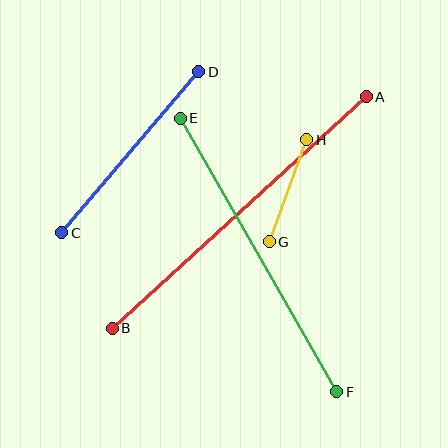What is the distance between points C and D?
The distance is approximately 211 pixels.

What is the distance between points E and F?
The distance is approximately 315 pixels.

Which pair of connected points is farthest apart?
Points A and B are farthest apart.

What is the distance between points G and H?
The distance is approximately 109 pixels.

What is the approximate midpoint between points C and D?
The midpoint is at approximately (130, 152) pixels.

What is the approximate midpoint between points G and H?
The midpoint is at approximately (288, 191) pixels.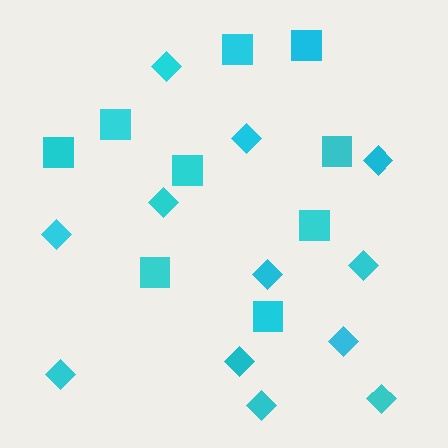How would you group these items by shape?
There are 2 groups: one group of diamonds (12) and one group of squares (9).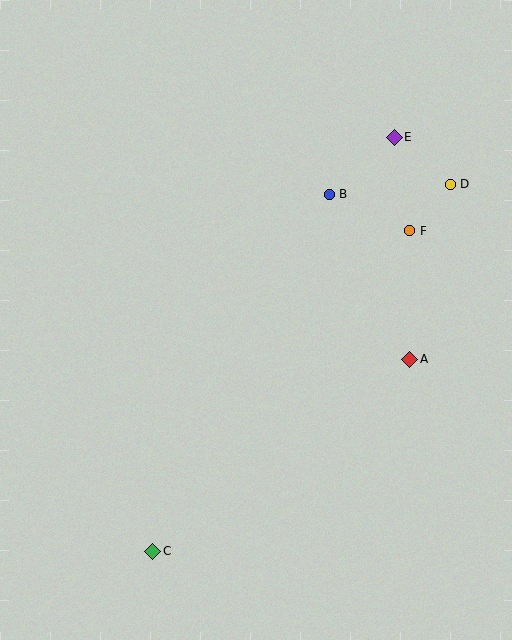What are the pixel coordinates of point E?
Point E is at (394, 137).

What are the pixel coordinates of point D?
Point D is at (450, 184).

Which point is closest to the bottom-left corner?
Point C is closest to the bottom-left corner.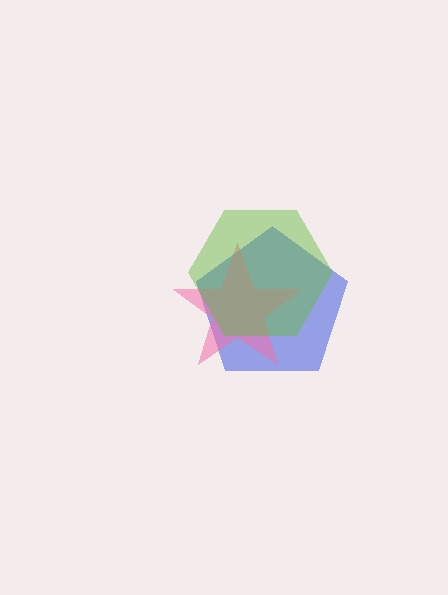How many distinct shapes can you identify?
There are 3 distinct shapes: a blue pentagon, a pink star, a lime hexagon.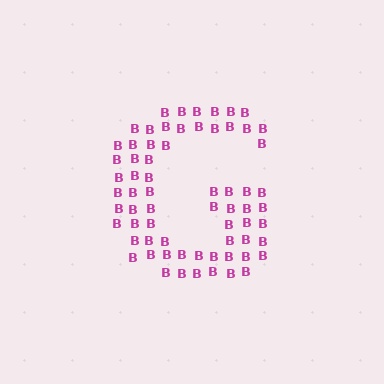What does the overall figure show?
The overall figure shows the letter G.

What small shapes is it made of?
It is made of small letter B's.